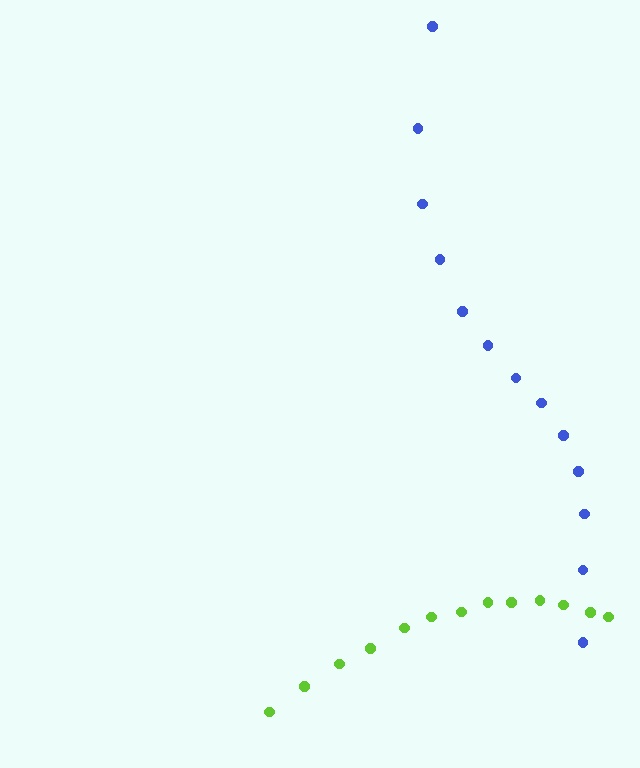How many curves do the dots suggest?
There are 2 distinct paths.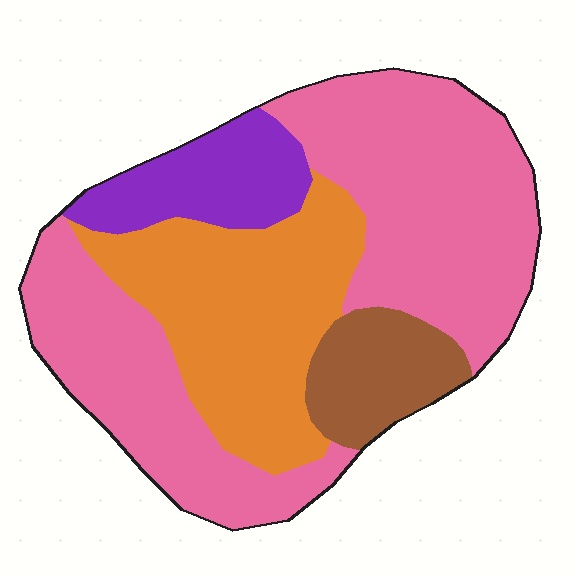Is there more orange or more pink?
Pink.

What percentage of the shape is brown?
Brown covers 10% of the shape.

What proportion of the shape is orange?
Orange takes up about one quarter (1/4) of the shape.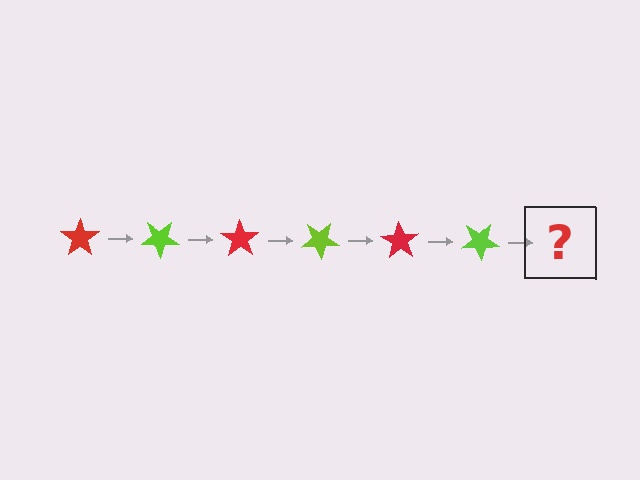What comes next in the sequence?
The next element should be a red star, rotated 210 degrees from the start.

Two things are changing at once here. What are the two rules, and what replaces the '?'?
The two rules are that it rotates 35 degrees each step and the color cycles through red and lime. The '?' should be a red star, rotated 210 degrees from the start.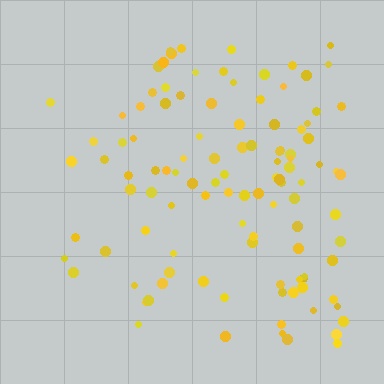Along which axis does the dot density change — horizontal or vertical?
Horizontal.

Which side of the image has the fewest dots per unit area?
The left.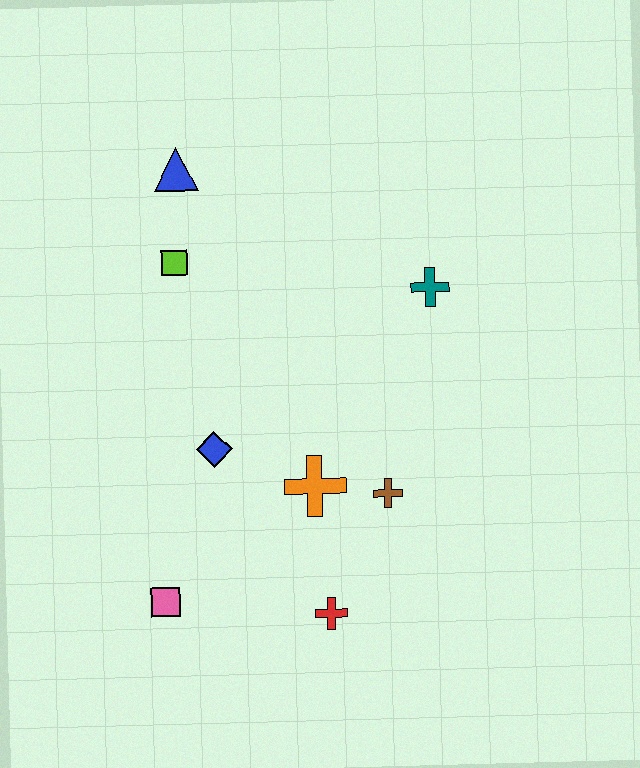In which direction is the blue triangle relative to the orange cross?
The blue triangle is above the orange cross.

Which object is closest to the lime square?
The blue triangle is closest to the lime square.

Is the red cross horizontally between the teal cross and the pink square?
Yes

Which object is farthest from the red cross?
The blue triangle is farthest from the red cross.